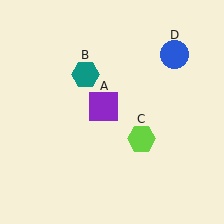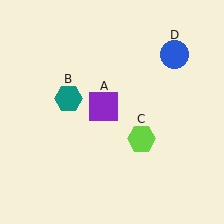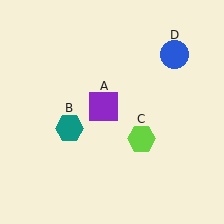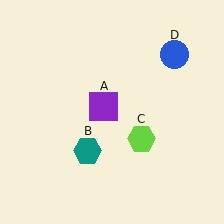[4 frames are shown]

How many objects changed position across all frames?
1 object changed position: teal hexagon (object B).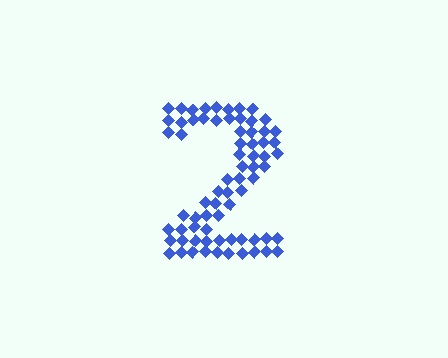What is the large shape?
The large shape is the digit 2.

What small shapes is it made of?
It is made of small diamonds.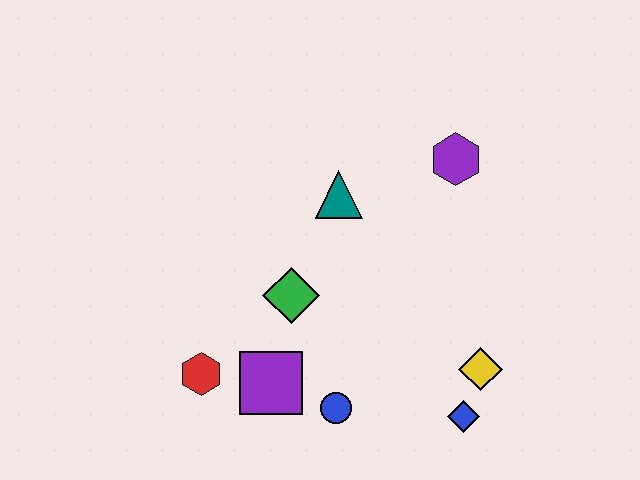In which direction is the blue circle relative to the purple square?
The blue circle is to the right of the purple square.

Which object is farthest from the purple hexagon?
The red hexagon is farthest from the purple hexagon.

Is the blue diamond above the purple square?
No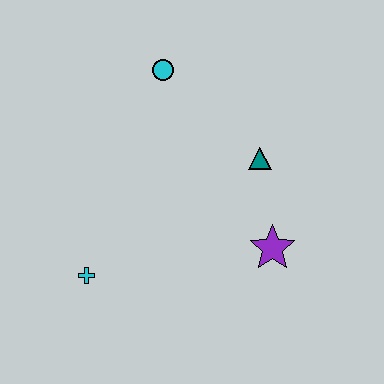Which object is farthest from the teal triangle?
The cyan cross is farthest from the teal triangle.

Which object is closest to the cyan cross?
The purple star is closest to the cyan cross.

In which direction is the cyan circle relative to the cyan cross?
The cyan circle is above the cyan cross.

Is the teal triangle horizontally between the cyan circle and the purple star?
Yes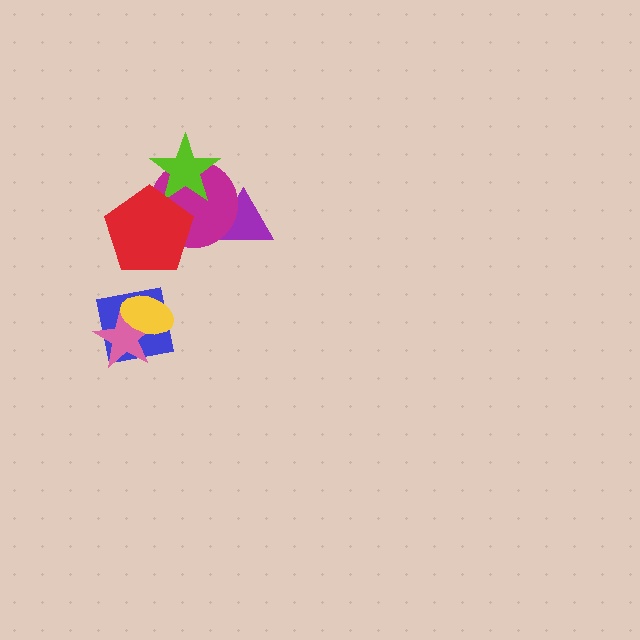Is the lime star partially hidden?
Yes, it is partially covered by another shape.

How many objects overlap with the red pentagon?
2 objects overlap with the red pentagon.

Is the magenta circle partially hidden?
Yes, it is partially covered by another shape.